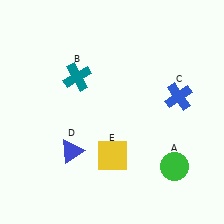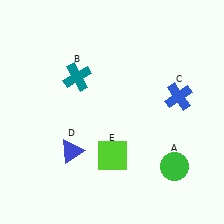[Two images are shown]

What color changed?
The square (E) changed from yellow in Image 1 to lime in Image 2.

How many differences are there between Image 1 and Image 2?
There is 1 difference between the two images.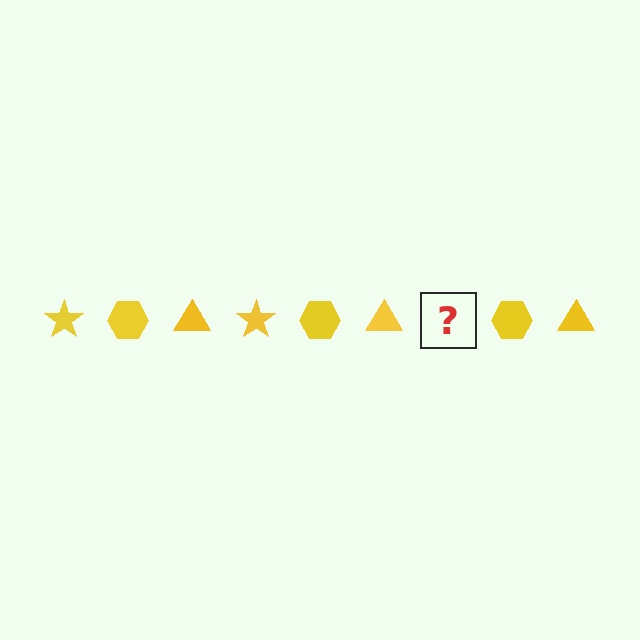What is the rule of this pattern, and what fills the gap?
The rule is that the pattern cycles through star, hexagon, triangle shapes in yellow. The gap should be filled with a yellow star.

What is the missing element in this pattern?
The missing element is a yellow star.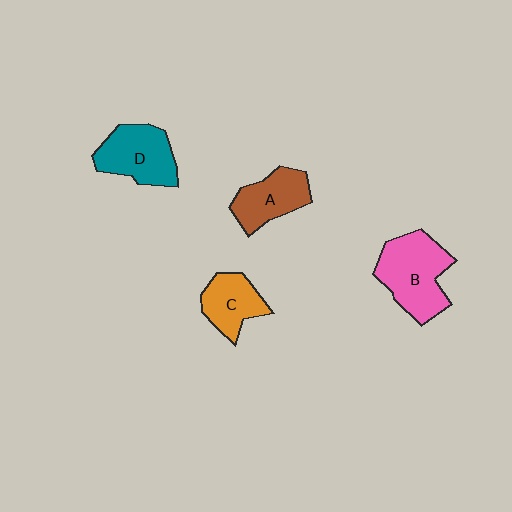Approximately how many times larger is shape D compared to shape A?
Approximately 1.2 times.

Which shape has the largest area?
Shape B (pink).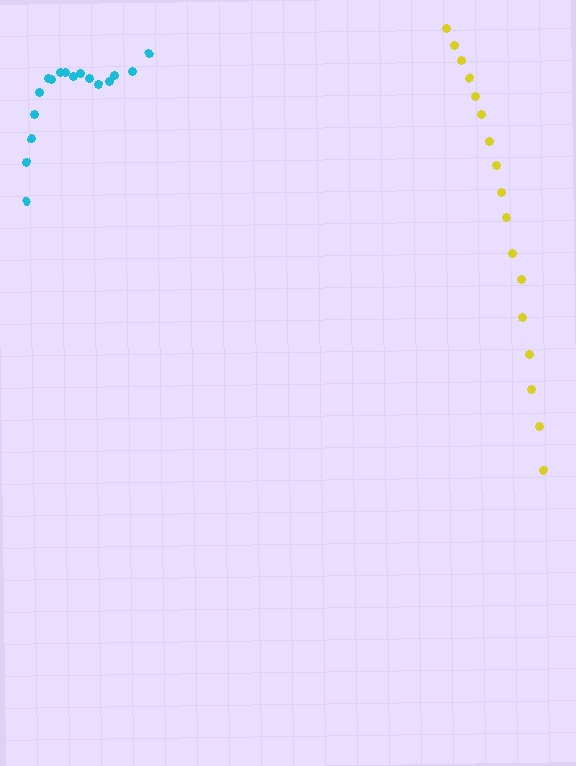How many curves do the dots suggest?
There are 2 distinct paths.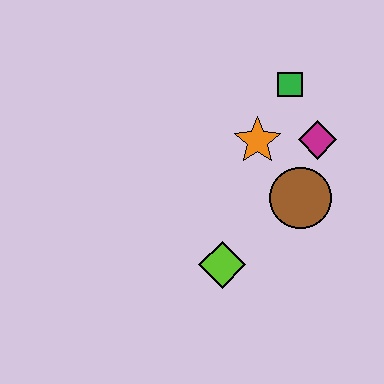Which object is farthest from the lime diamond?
The green square is farthest from the lime diamond.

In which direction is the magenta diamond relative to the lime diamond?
The magenta diamond is above the lime diamond.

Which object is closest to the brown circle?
The magenta diamond is closest to the brown circle.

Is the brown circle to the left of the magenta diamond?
Yes